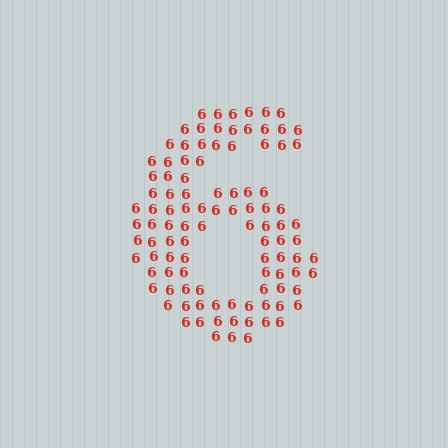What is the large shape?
The large shape is the digit 6.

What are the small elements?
The small elements are digit 6's.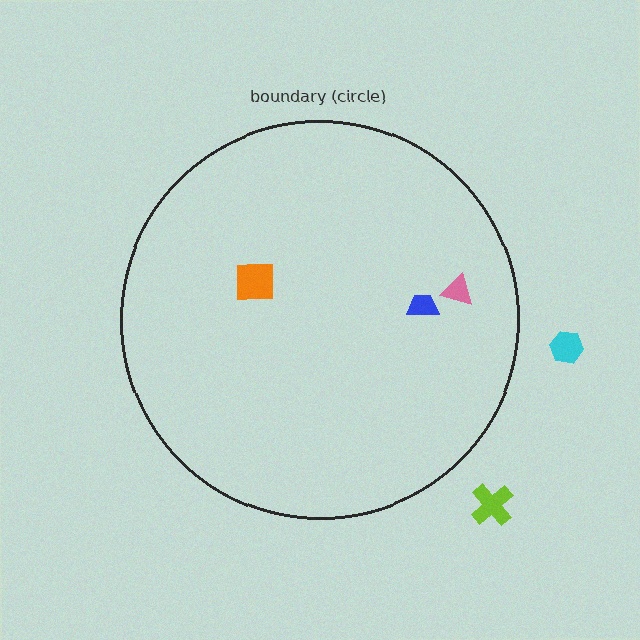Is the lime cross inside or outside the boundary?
Outside.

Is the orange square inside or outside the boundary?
Inside.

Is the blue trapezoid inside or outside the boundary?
Inside.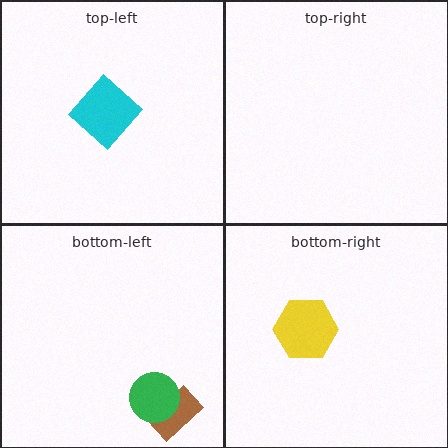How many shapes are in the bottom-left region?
2.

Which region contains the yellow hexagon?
The bottom-right region.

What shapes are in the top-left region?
The cyan diamond.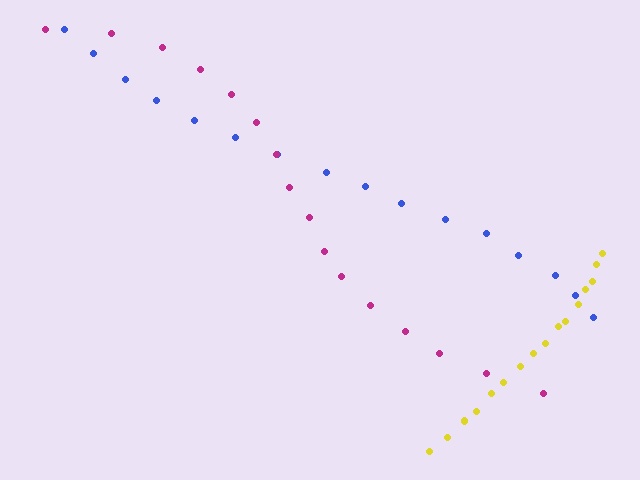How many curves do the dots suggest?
There are 3 distinct paths.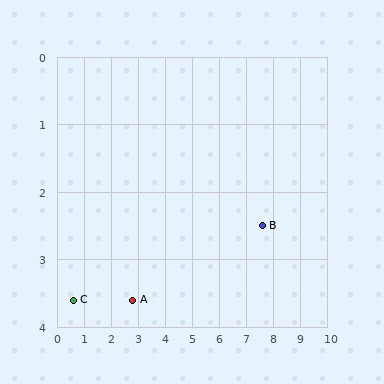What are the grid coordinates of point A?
Point A is at approximately (2.8, 3.6).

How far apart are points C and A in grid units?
Points C and A are about 2.2 grid units apart.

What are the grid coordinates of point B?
Point B is at approximately (7.6, 2.5).